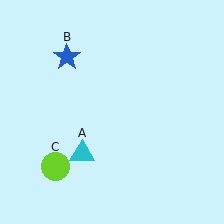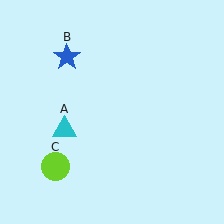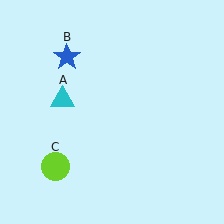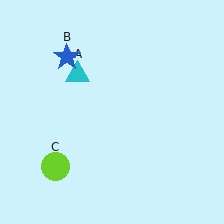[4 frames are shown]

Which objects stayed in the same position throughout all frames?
Blue star (object B) and lime circle (object C) remained stationary.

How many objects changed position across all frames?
1 object changed position: cyan triangle (object A).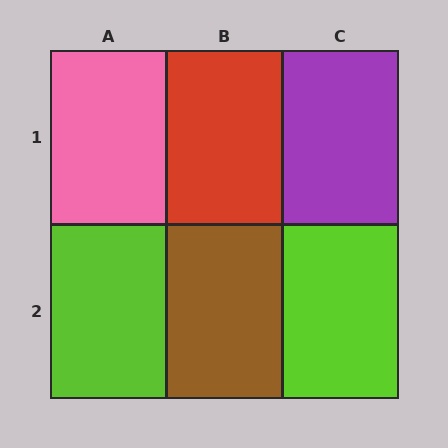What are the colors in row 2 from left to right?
Lime, brown, lime.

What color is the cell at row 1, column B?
Red.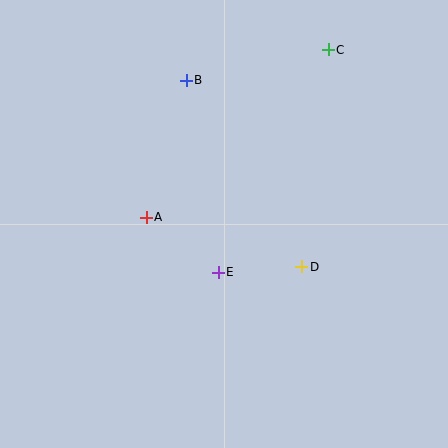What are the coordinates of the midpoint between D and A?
The midpoint between D and A is at (224, 242).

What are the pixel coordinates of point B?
Point B is at (186, 80).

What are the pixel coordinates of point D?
Point D is at (302, 267).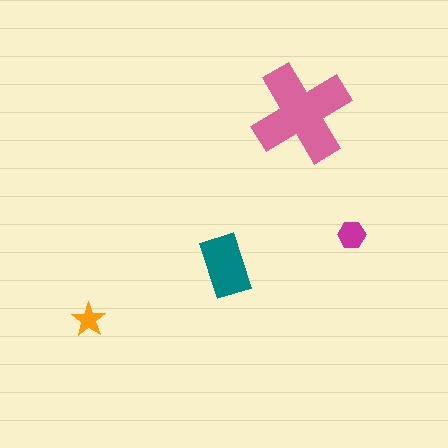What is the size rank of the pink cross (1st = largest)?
1st.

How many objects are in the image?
There are 4 objects in the image.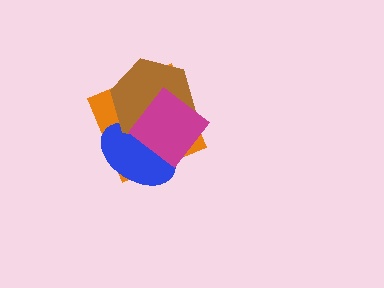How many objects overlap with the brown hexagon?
3 objects overlap with the brown hexagon.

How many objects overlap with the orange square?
3 objects overlap with the orange square.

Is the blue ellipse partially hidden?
Yes, it is partially covered by another shape.